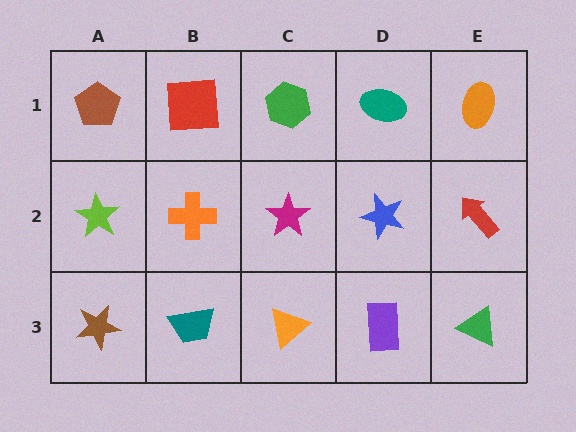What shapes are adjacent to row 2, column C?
A green hexagon (row 1, column C), an orange triangle (row 3, column C), an orange cross (row 2, column B), a blue star (row 2, column D).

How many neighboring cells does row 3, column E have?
2.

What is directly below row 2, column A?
A brown star.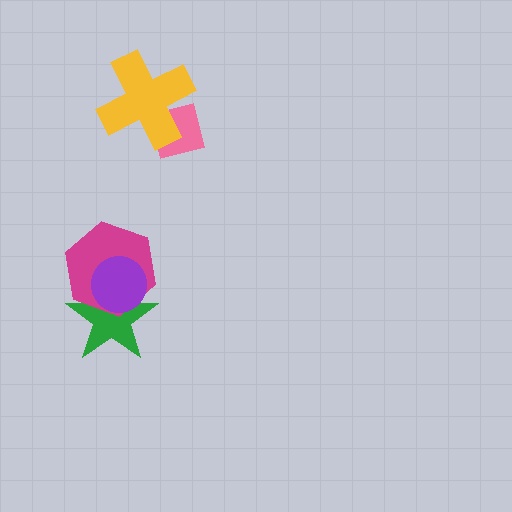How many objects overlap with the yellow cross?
1 object overlaps with the yellow cross.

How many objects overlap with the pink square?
1 object overlaps with the pink square.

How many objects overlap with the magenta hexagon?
2 objects overlap with the magenta hexagon.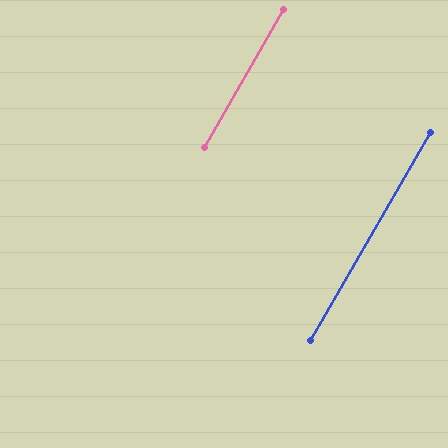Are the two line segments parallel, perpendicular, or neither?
Parallel — their directions differ by only 0.4°.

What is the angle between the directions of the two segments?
Approximately 0 degrees.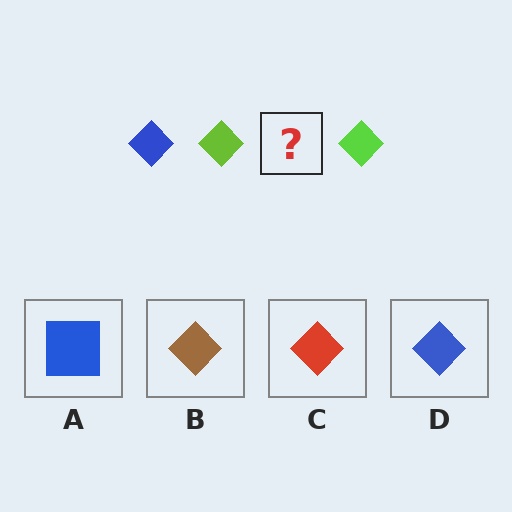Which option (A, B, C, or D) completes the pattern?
D.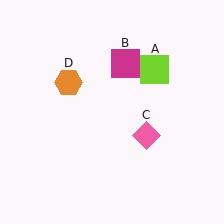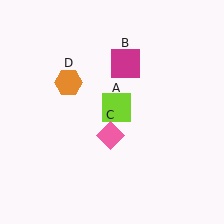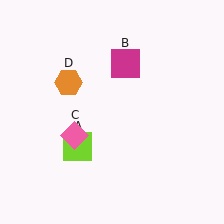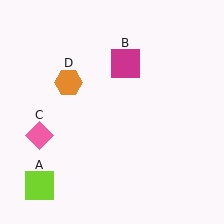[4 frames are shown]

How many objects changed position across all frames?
2 objects changed position: lime square (object A), pink diamond (object C).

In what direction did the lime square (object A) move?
The lime square (object A) moved down and to the left.